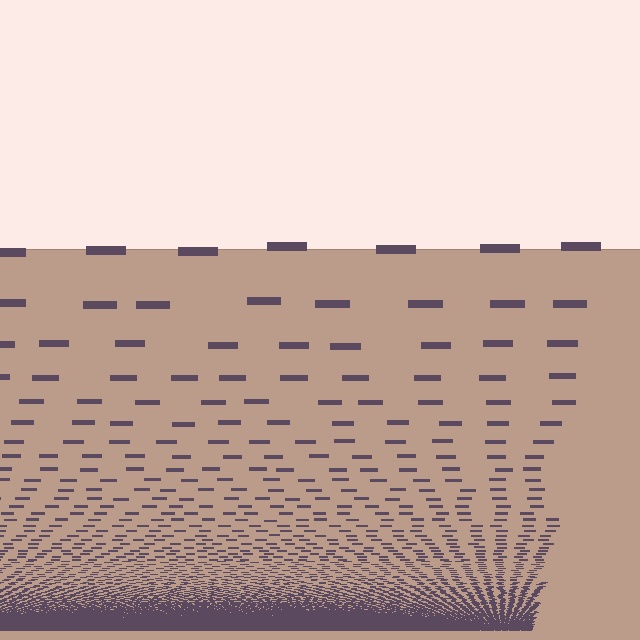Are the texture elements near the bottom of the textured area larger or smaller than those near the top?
Smaller. The gradient is inverted — elements near the bottom are smaller and denser.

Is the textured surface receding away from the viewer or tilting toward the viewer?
The surface appears to tilt toward the viewer. Texture elements get larger and sparser toward the top.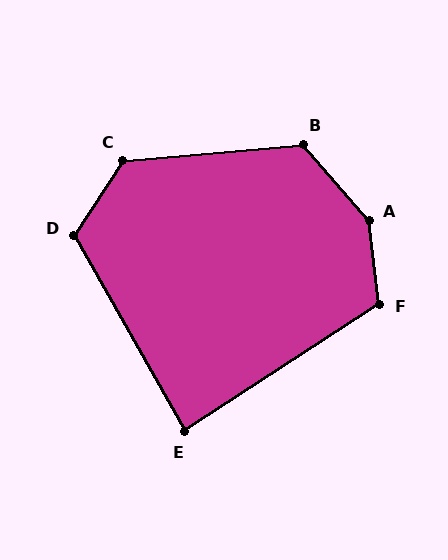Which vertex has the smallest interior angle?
E, at approximately 86 degrees.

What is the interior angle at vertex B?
Approximately 126 degrees (obtuse).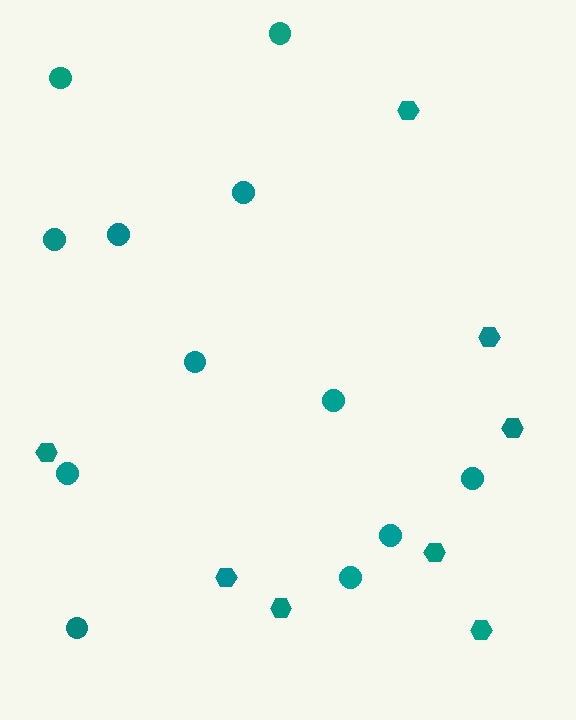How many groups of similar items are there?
There are 2 groups: one group of circles (12) and one group of hexagons (8).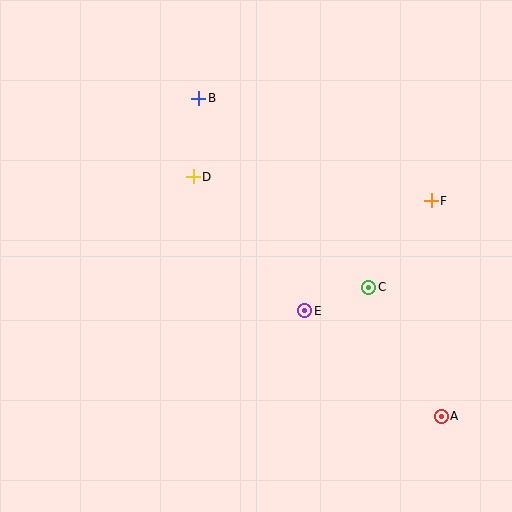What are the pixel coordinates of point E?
Point E is at (305, 311).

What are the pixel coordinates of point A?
Point A is at (441, 416).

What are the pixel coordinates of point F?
Point F is at (431, 201).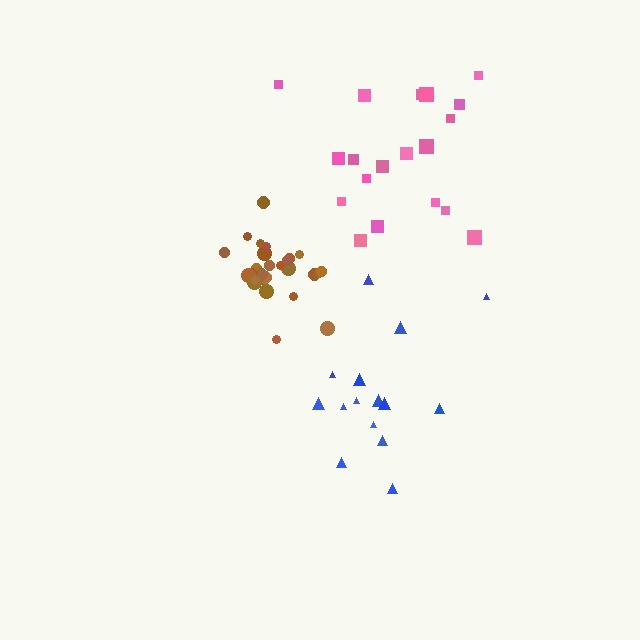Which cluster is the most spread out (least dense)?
Pink.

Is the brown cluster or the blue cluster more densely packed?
Brown.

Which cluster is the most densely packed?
Brown.